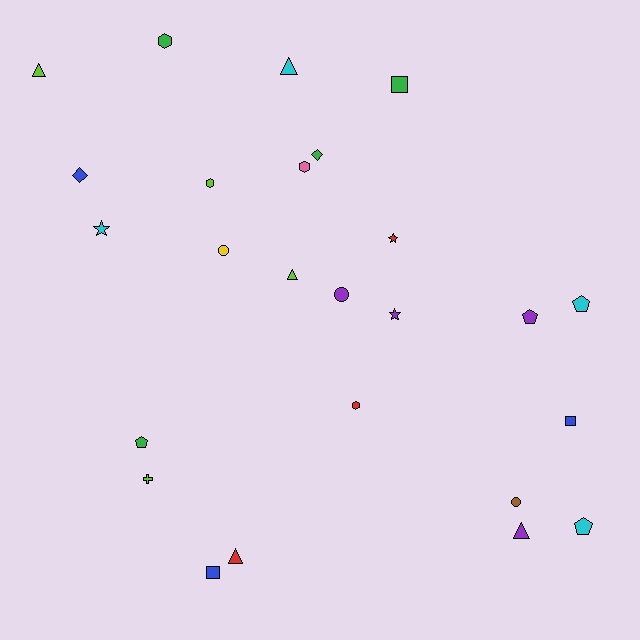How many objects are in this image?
There are 25 objects.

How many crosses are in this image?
There is 1 cross.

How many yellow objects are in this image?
There is 1 yellow object.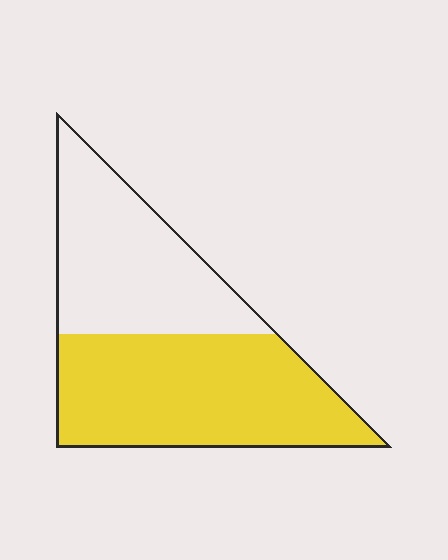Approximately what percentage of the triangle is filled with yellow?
Approximately 55%.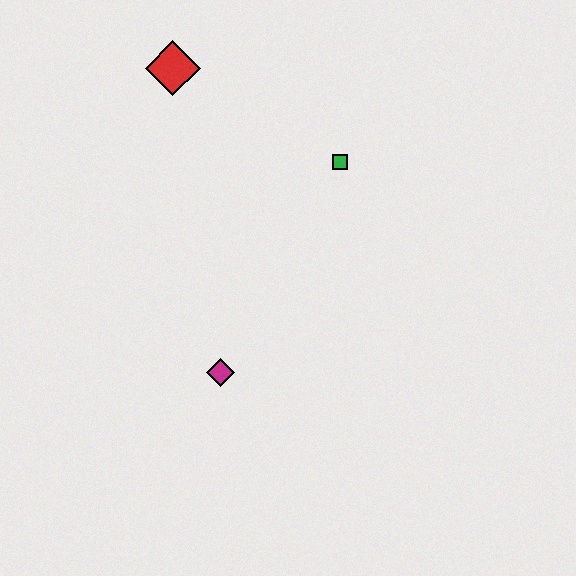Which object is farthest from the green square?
The magenta diamond is farthest from the green square.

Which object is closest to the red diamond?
The green square is closest to the red diamond.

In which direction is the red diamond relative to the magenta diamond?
The red diamond is above the magenta diamond.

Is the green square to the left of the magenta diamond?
No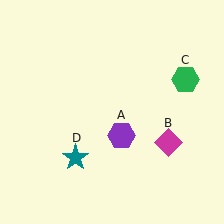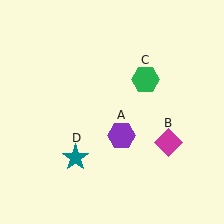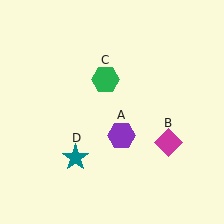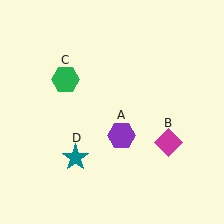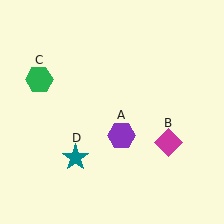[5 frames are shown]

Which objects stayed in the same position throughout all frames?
Purple hexagon (object A) and magenta diamond (object B) and teal star (object D) remained stationary.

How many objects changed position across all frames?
1 object changed position: green hexagon (object C).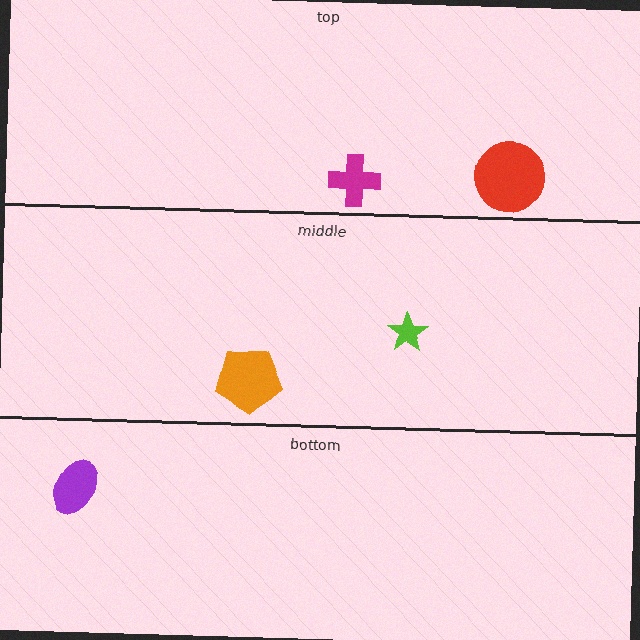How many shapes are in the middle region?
2.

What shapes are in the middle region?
The lime star, the orange pentagon.